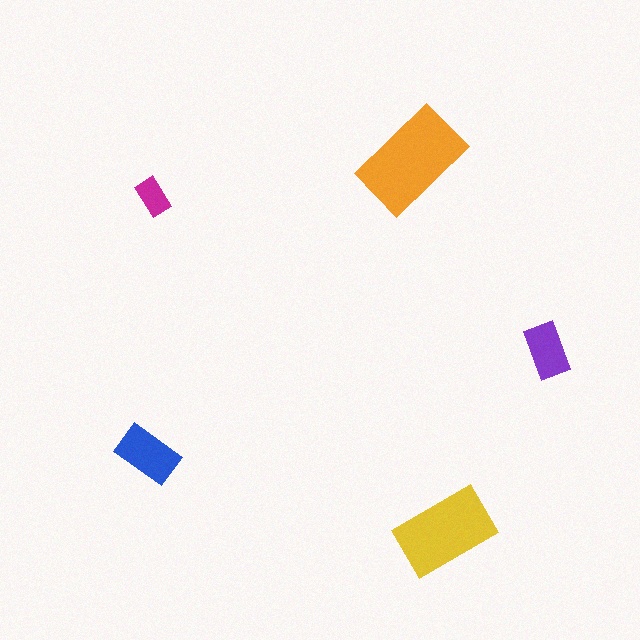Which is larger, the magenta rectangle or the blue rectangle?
The blue one.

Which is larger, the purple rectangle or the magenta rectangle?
The purple one.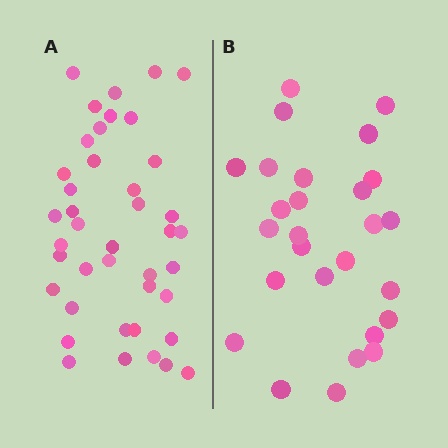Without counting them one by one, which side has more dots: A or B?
Region A (the left region) has more dots.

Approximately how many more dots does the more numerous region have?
Region A has approximately 15 more dots than region B.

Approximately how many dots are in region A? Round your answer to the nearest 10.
About 40 dots. (The exact count is 41, which rounds to 40.)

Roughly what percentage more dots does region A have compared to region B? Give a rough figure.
About 50% more.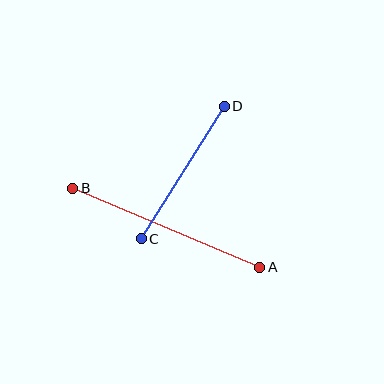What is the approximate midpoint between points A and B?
The midpoint is at approximately (166, 228) pixels.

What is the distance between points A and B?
The distance is approximately 203 pixels.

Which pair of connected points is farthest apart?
Points A and B are farthest apart.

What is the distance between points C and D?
The distance is approximately 156 pixels.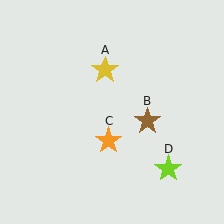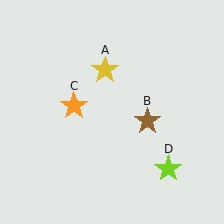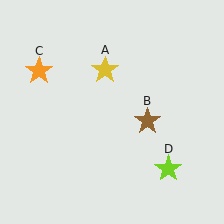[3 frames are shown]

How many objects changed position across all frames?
1 object changed position: orange star (object C).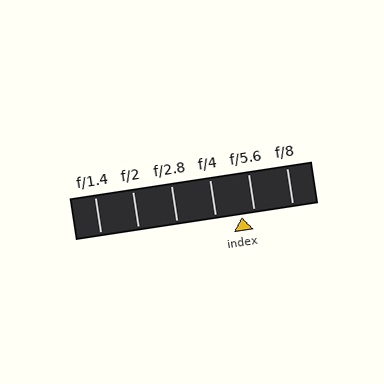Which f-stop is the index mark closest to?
The index mark is closest to f/5.6.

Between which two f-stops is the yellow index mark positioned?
The index mark is between f/4 and f/5.6.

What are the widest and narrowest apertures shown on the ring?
The widest aperture shown is f/1.4 and the narrowest is f/8.